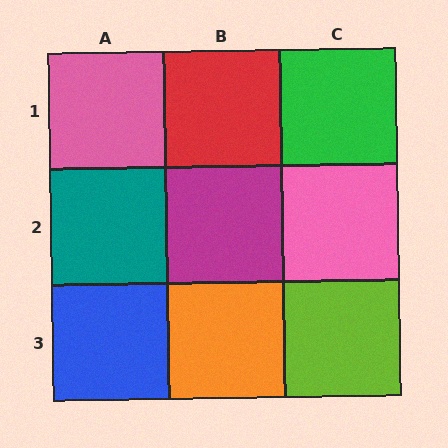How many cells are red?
1 cell is red.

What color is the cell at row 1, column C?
Green.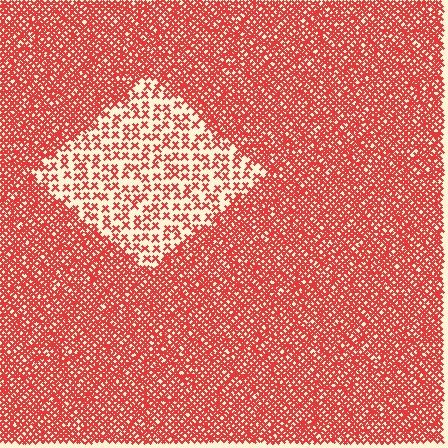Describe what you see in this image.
The image contains small red elements arranged at two different densities. A diamond-shaped region is visible where the elements are less densely packed than the surrounding area.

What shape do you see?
I see a diamond.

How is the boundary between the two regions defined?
The boundary is defined by a change in element density (approximately 2.8x ratio). All elements are the same color, size, and shape.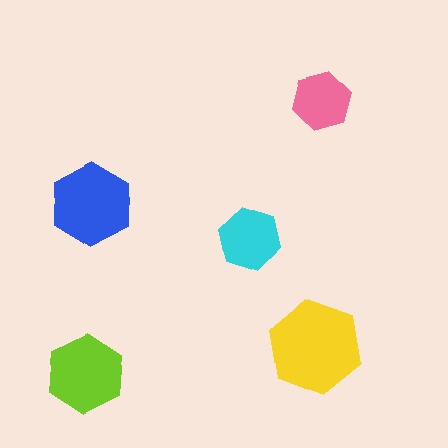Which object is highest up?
The pink hexagon is topmost.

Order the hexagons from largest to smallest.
the yellow one, the blue one, the lime one, the cyan one, the pink one.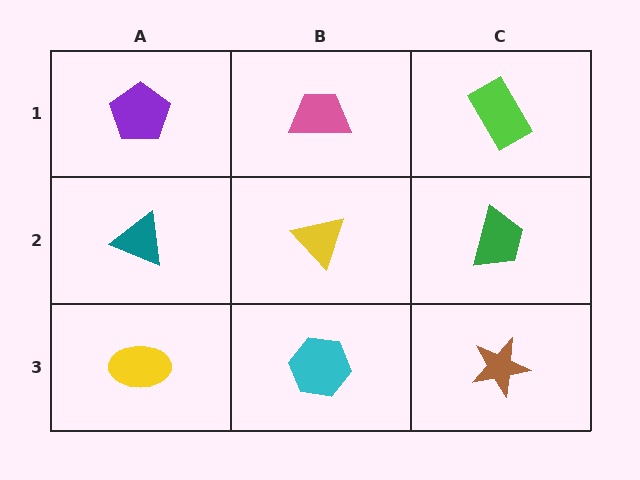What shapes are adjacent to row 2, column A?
A purple pentagon (row 1, column A), a yellow ellipse (row 3, column A), a yellow triangle (row 2, column B).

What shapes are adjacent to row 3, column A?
A teal triangle (row 2, column A), a cyan hexagon (row 3, column B).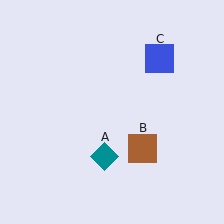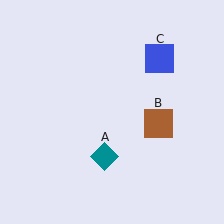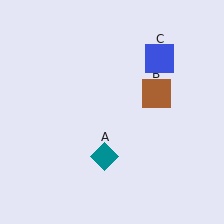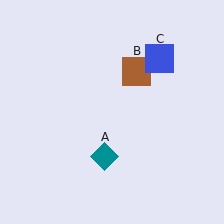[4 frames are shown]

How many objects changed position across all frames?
1 object changed position: brown square (object B).